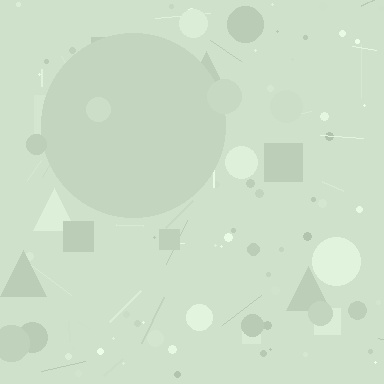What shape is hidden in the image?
A circle is hidden in the image.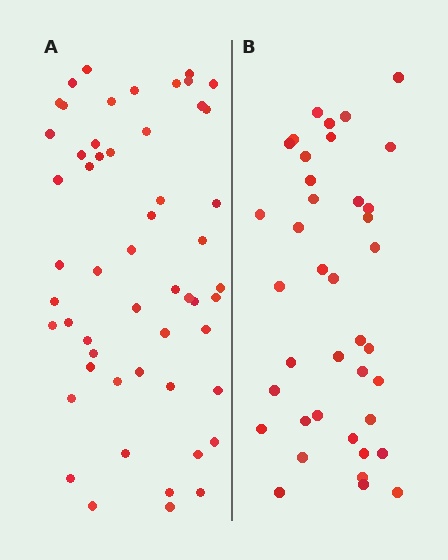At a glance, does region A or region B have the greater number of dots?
Region A (the left region) has more dots.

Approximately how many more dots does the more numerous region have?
Region A has approximately 15 more dots than region B.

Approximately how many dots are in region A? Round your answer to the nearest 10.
About 50 dots. (The exact count is 54, which rounds to 50.)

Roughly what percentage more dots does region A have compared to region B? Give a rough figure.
About 40% more.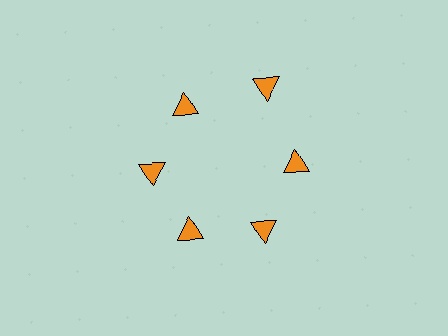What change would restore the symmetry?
The symmetry would be restored by moving it inward, back onto the ring so that all 6 triangles sit at equal angles and equal distance from the center.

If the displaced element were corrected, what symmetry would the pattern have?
It would have 6-fold rotational symmetry — the pattern would map onto itself every 60 degrees.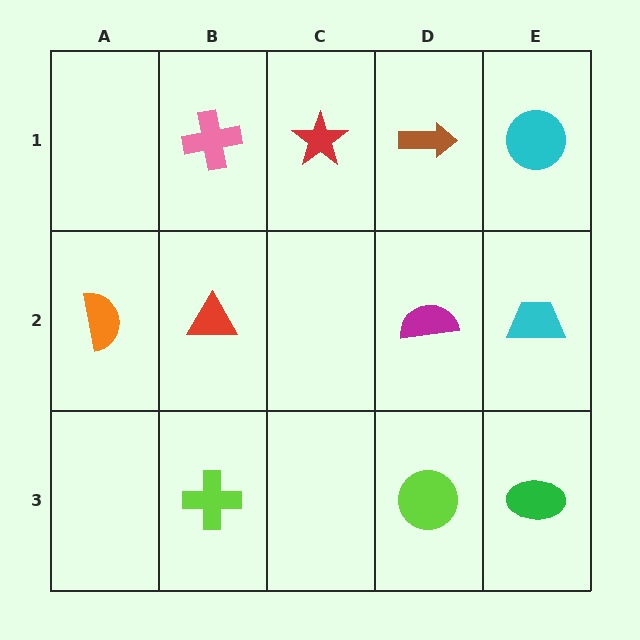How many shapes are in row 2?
4 shapes.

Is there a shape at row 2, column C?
No, that cell is empty.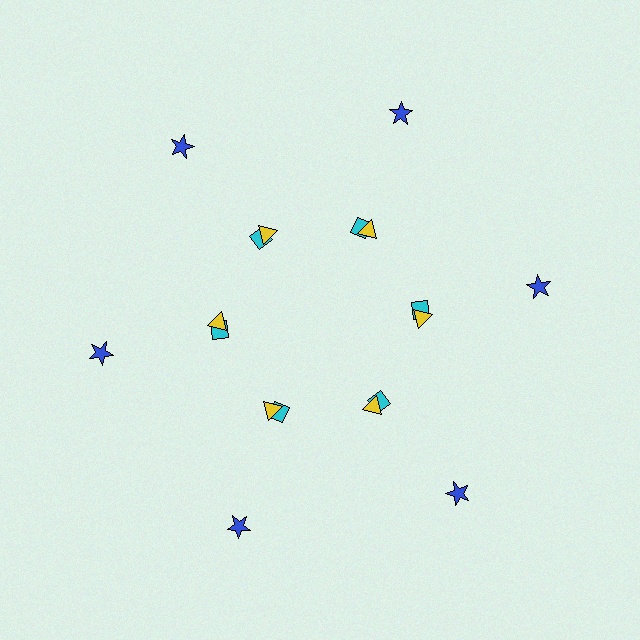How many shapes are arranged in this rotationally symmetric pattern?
There are 18 shapes, arranged in 6 groups of 3.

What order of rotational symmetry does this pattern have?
This pattern has 6-fold rotational symmetry.